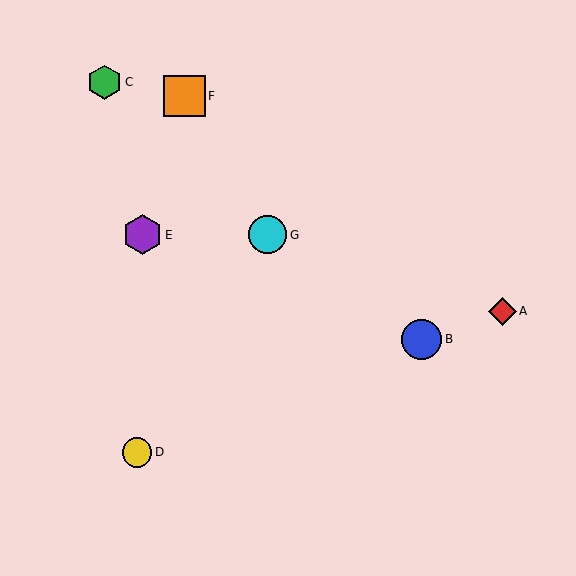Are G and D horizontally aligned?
No, G is at y≈235 and D is at y≈452.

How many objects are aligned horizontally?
2 objects (E, G) are aligned horizontally.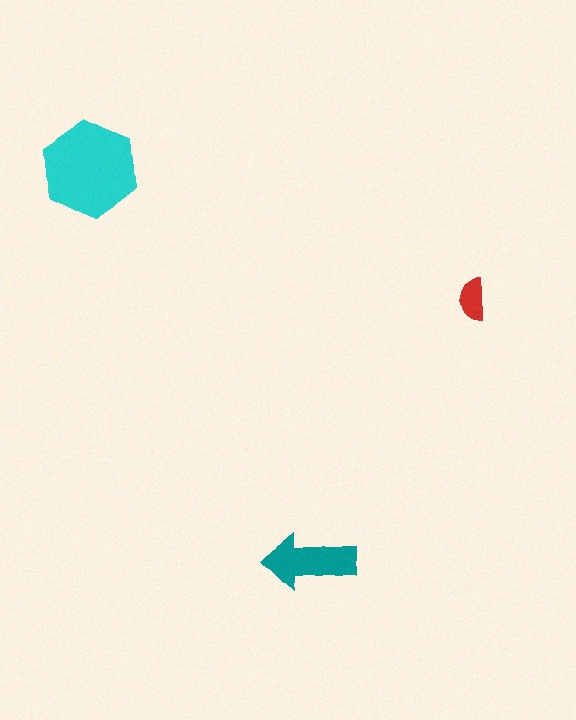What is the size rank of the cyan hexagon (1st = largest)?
1st.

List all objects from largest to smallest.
The cyan hexagon, the teal arrow, the red semicircle.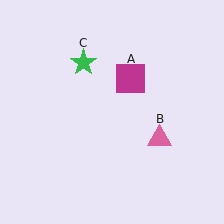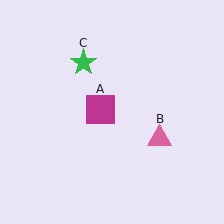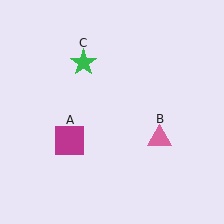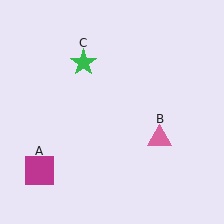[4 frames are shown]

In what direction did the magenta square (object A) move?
The magenta square (object A) moved down and to the left.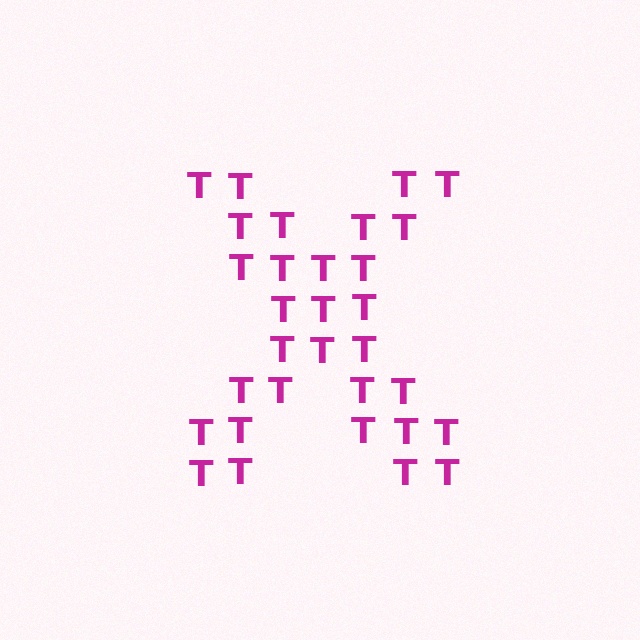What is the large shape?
The large shape is the letter X.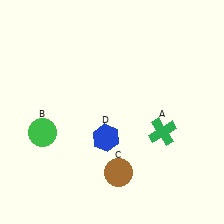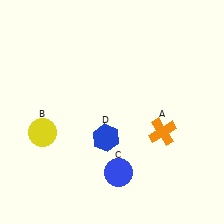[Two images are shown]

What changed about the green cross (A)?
In Image 1, A is green. In Image 2, it changed to orange.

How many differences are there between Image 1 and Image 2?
There are 3 differences between the two images.